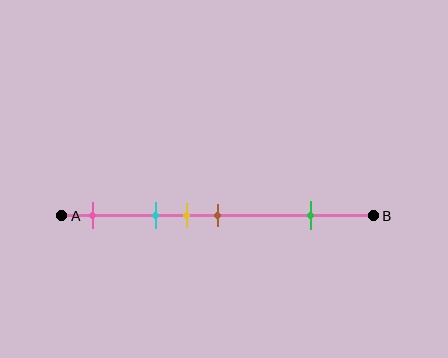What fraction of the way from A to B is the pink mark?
The pink mark is approximately 10% (0.1) of the way from A to B.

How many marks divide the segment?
There are 5 marks dividing the segment.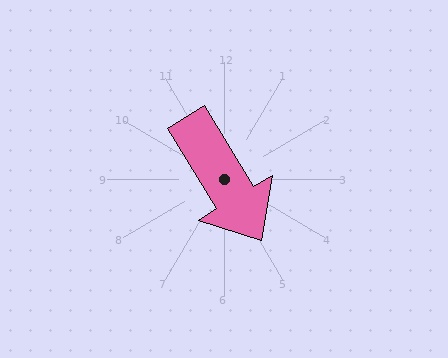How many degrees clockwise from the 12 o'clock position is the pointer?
Approximately 149 degrees.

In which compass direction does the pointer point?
Southeast.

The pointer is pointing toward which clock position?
Roughly 5 o'clock.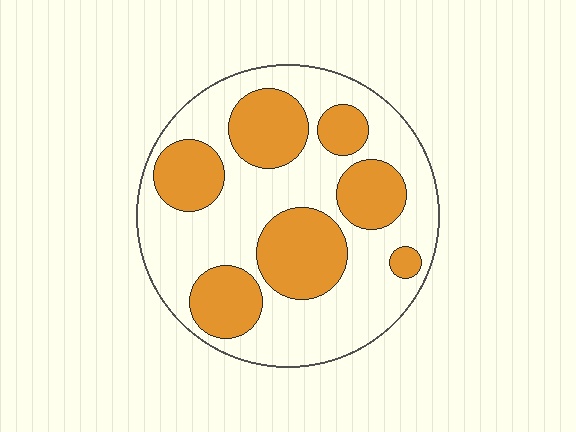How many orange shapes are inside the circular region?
7.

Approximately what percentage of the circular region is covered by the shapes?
Approximately 35%.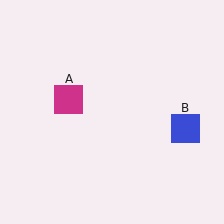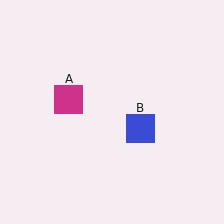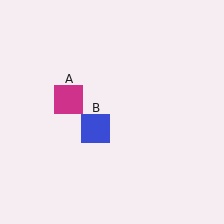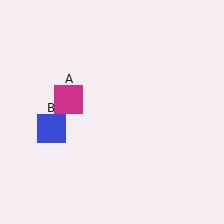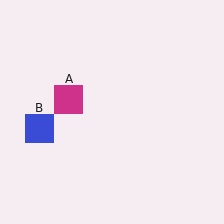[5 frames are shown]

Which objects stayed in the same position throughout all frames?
Magenta square (object A) remained stationary.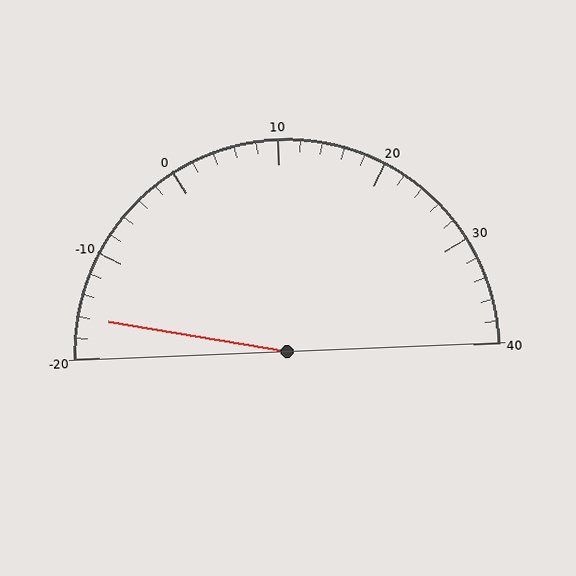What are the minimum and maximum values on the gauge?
The gauge ranges from -20 to 40.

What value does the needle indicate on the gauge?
The needle indicates approximately -16.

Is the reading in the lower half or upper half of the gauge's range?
The reading is in the lower half of the range (-20 to 40).